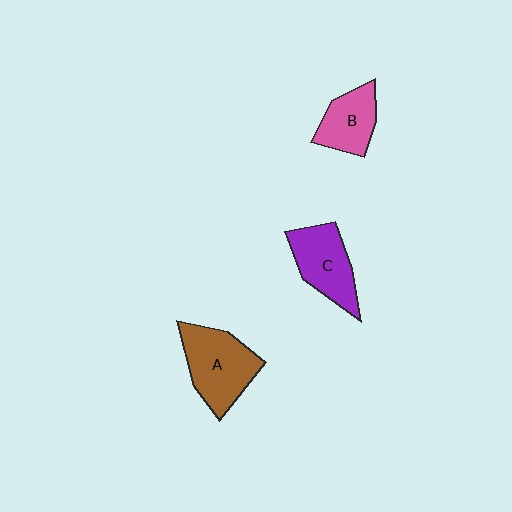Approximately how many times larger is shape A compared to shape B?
Approximately 1.5 times.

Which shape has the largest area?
Shape A (brown).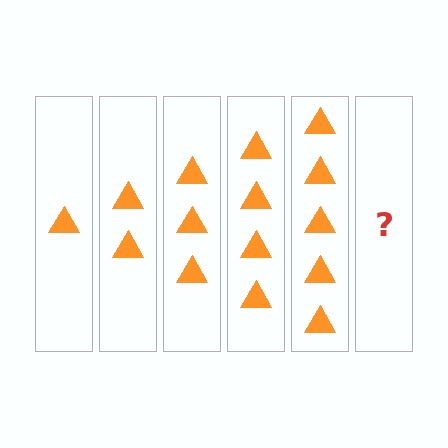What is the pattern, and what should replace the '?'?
The pattern is that each step adds one more triangle. The '?' should be 6 triangles.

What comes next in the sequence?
The next element should be 6 triangles.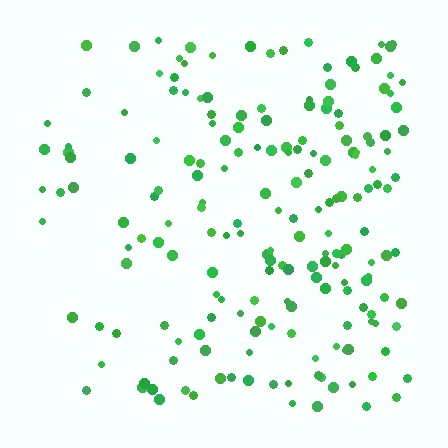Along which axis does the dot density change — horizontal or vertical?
Horizontal.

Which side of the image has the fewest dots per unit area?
The left.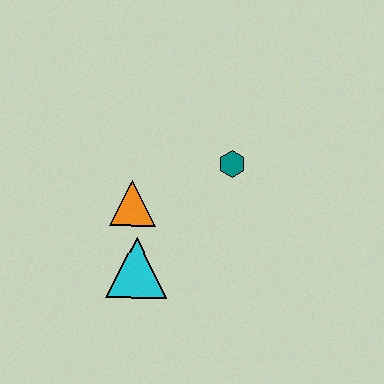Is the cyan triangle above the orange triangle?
No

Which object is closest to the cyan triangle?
The orange triangle is closest to the cyan triangle.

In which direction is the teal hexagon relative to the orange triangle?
The teal hexagon is to the right of the orange triangle.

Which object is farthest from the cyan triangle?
The teal hexagon is farthest from the cyan triangle.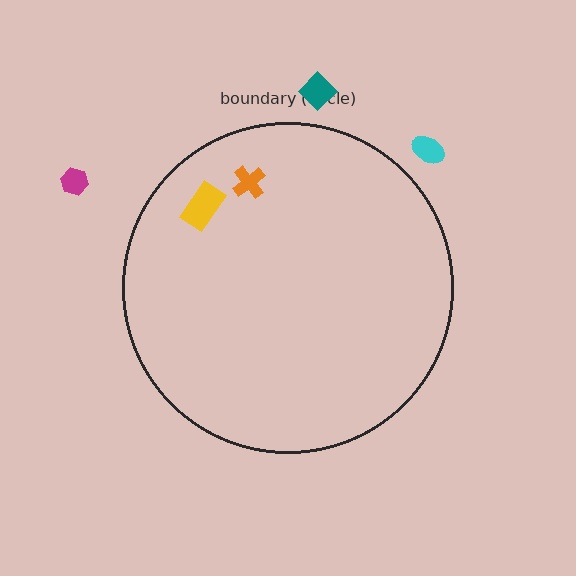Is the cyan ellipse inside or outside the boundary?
Outside.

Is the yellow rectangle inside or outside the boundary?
Inside.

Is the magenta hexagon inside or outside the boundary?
Outside.